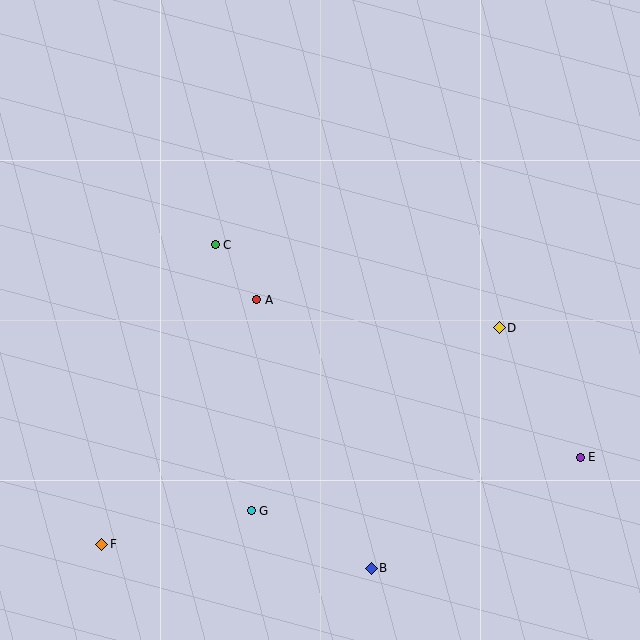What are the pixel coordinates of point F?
Point F is at (102, 544).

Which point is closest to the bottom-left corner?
Point F is closest to the bottom-left corner.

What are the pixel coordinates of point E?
Point E is at (580, 457).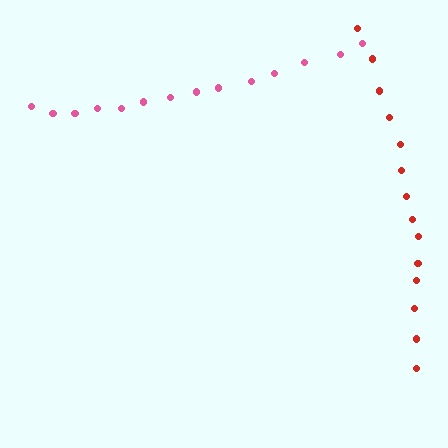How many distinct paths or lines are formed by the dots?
There are 2 distinct paths.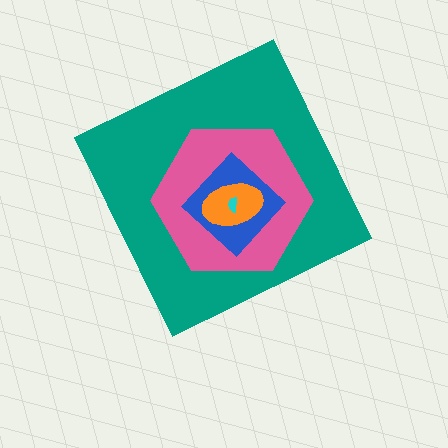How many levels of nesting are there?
5.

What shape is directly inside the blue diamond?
The orange ellipse.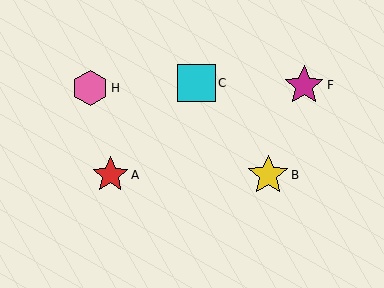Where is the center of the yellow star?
The center of the yellow star is at (268, 175).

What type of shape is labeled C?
Shape C is a cyan square.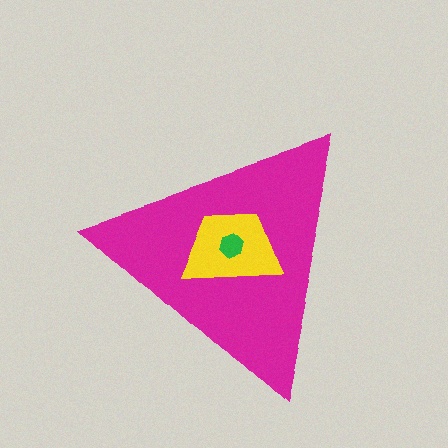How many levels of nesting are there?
3.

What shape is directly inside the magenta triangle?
The yellow trapezoid.